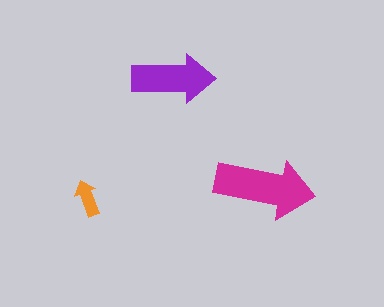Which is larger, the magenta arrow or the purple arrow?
The magenta one.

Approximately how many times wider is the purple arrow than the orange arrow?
About 2 times wider.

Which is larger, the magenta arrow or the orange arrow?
The magenta one.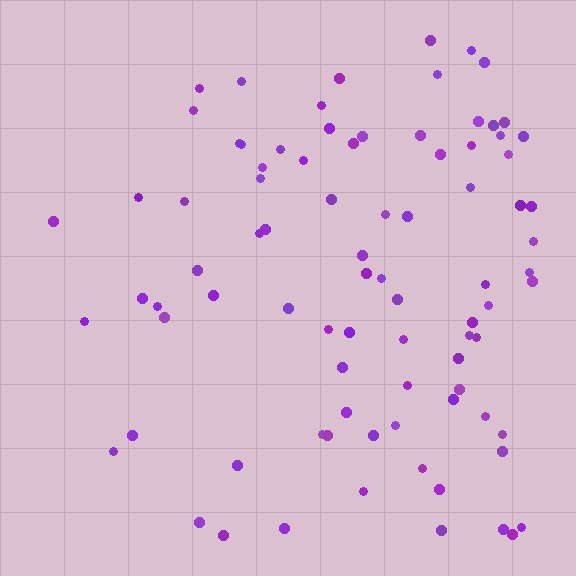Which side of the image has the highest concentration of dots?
The right.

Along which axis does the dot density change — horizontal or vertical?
Horizontal.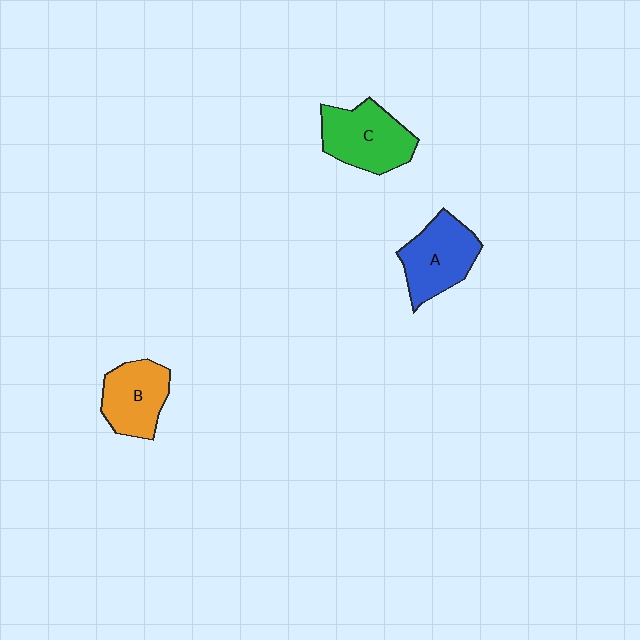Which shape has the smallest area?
Shape B (orange).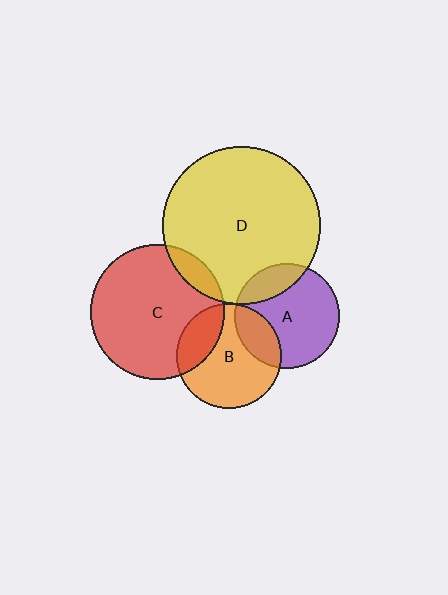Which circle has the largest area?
Circle D (yellow).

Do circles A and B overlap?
Yes.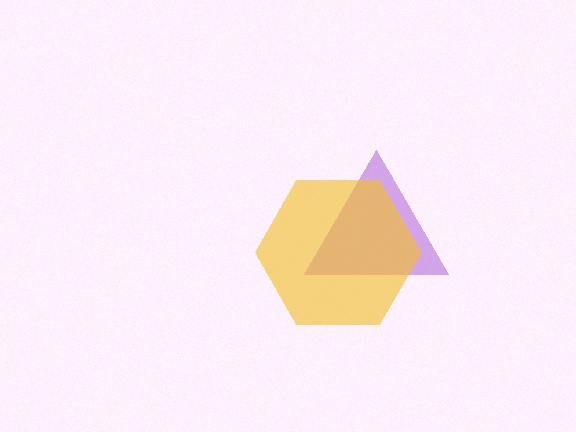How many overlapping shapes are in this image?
There are 2 overlapping shapes in the image.